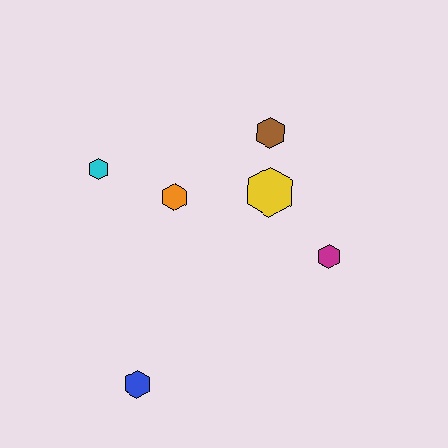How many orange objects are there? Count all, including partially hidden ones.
There is 1 orange object.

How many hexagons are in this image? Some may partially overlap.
There are 6 hexagons.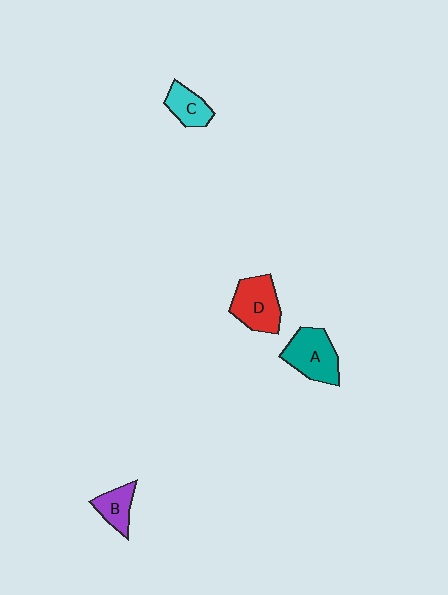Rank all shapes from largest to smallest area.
From largest to smallest: A (teal), D (red), C (cyan), B (purple).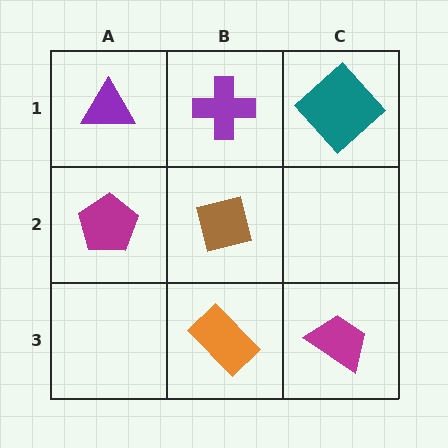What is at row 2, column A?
A magenta pentagon.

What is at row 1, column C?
A teal diamond.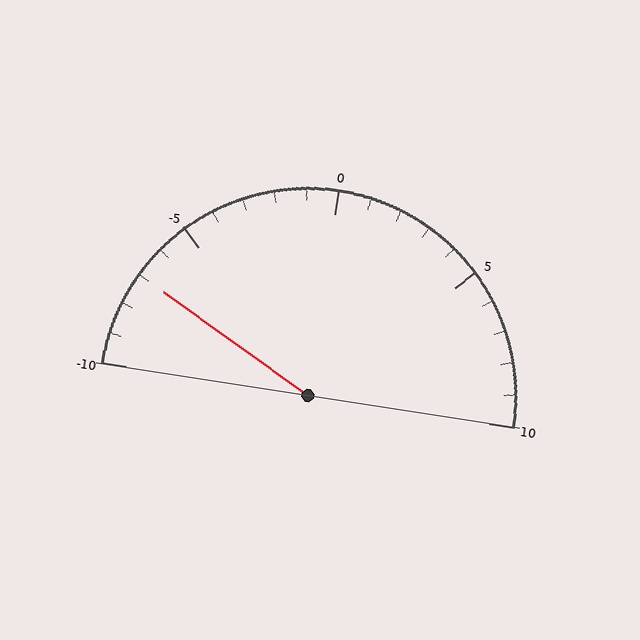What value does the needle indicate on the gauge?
The needle indicates approximately -7.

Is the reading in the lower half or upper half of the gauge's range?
The reading is in the lower half of the range (-10 to 10).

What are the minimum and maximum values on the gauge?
The gauge ranges from -10 to 10.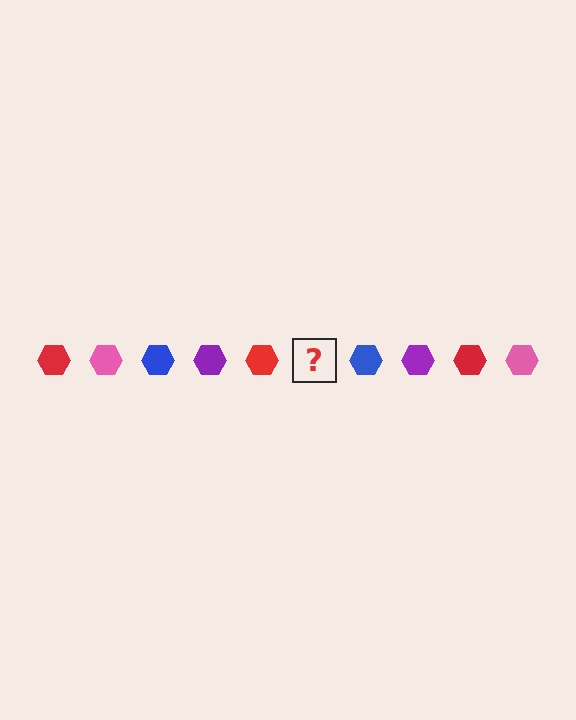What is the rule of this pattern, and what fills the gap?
The rule is that the pattern cycles through red, pink, blue, purple hexagons. The gap should be filled with a pink hexagon.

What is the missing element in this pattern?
The missing element is a pink hexagon.